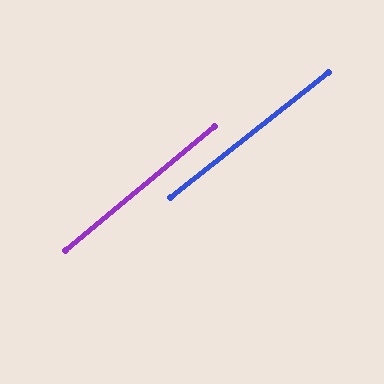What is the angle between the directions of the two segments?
Approximately 1 degree.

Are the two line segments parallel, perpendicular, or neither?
Parallel — their directions differ by only 1.1°.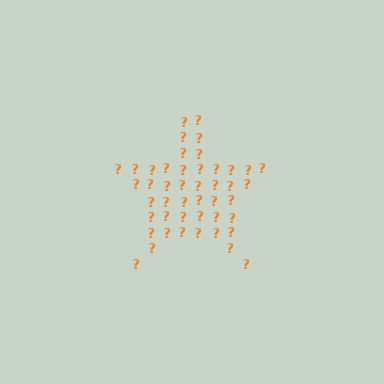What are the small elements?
The small elements are question marks.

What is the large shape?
The large shape is a star.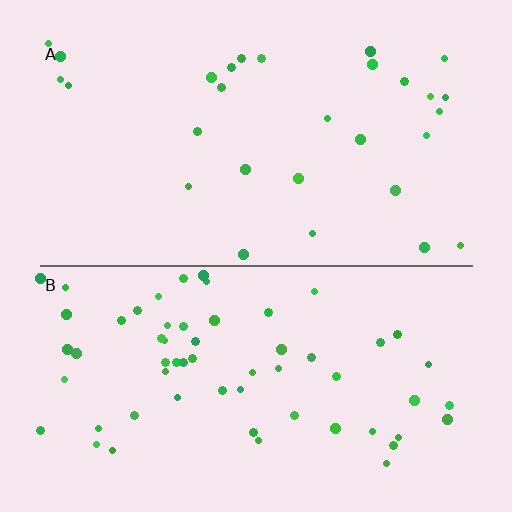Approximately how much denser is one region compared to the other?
Approximately 2.0× — region B over region A.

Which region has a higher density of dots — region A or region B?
B (the bottom).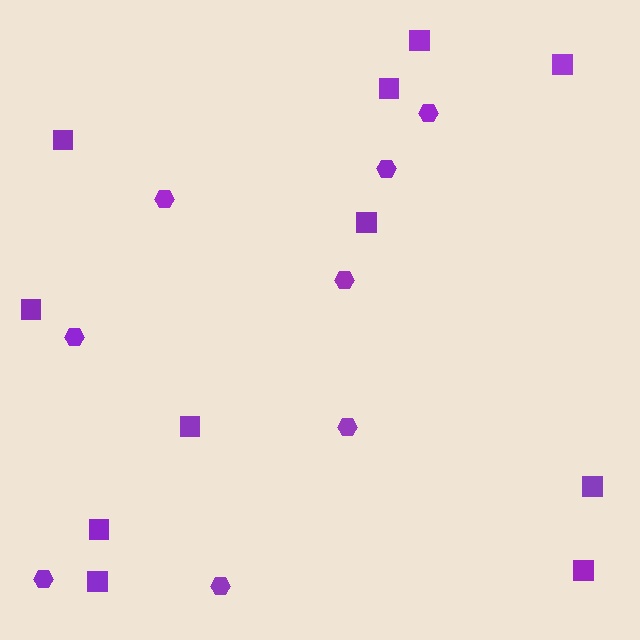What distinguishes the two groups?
There are 2 groups: one group of hexagons (8) and one group of squares (11).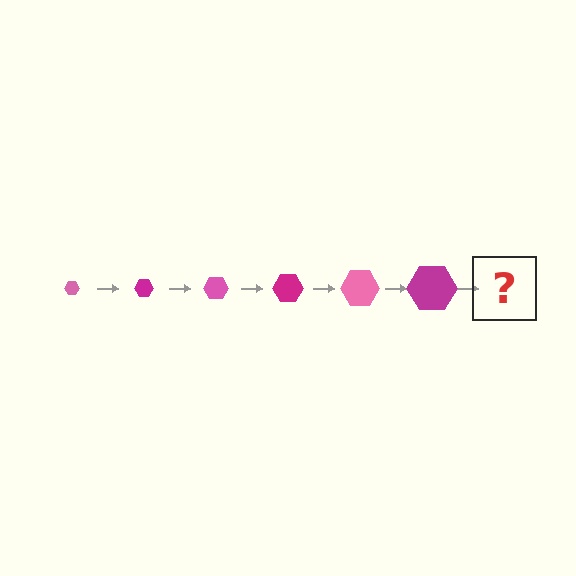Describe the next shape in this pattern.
It should be a pink hexagon, larger than the previous one.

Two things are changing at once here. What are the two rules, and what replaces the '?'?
The two rules are that the hexagon grows larger each step and the color cycles through pink and magenta. The '?' should be a pink hexagon, larger than the previous one.